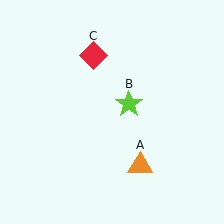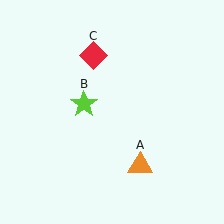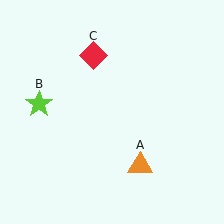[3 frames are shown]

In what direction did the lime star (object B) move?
The lime star (object B) moved left.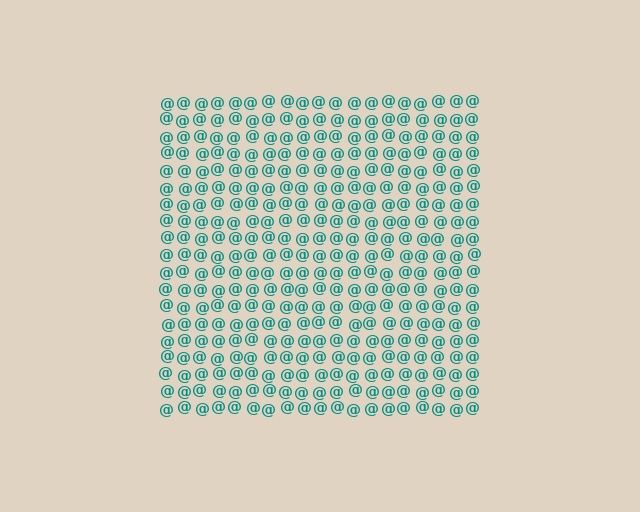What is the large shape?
The large shape is a square.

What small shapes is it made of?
It is made of small at signs.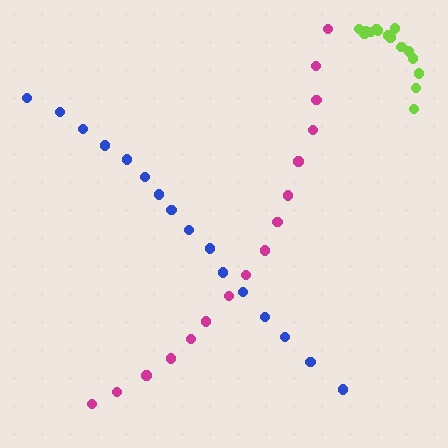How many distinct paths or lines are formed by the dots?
There are 3 distinct paths.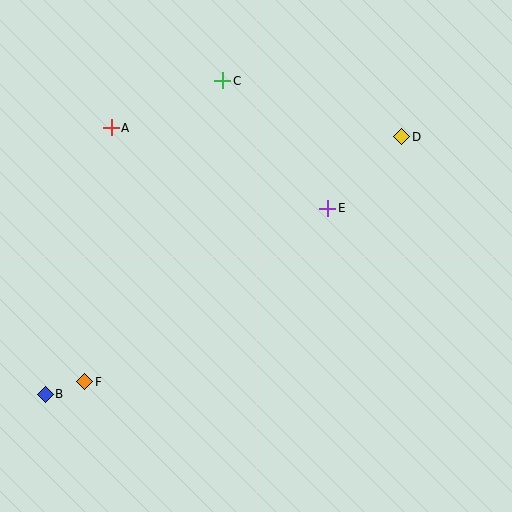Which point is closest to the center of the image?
Point E at (328, 208) is closest to the center.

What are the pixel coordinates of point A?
Point A is at (111, 128).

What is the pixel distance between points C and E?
The distance between C and E is 165 pixels.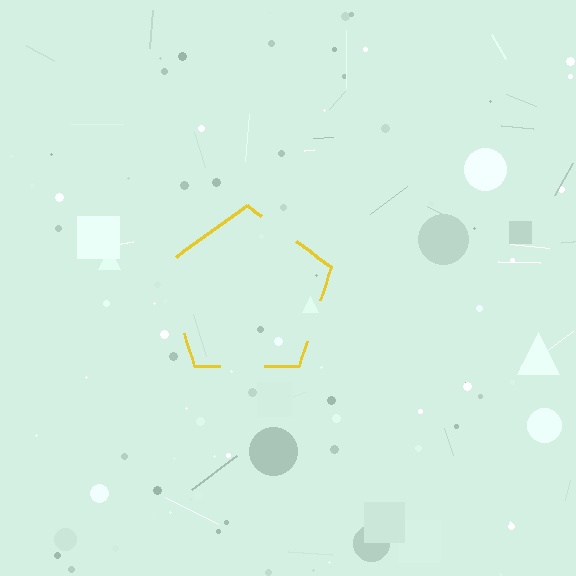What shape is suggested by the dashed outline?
The dashed outline suggests a pentagon.